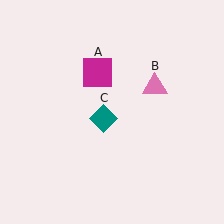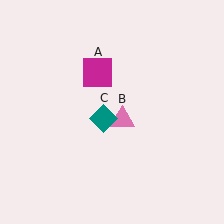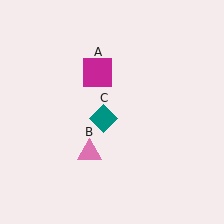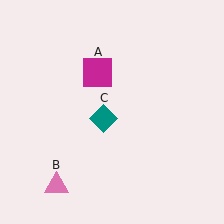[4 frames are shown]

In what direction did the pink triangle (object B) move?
The pink triangle (object B) moved down and to the left.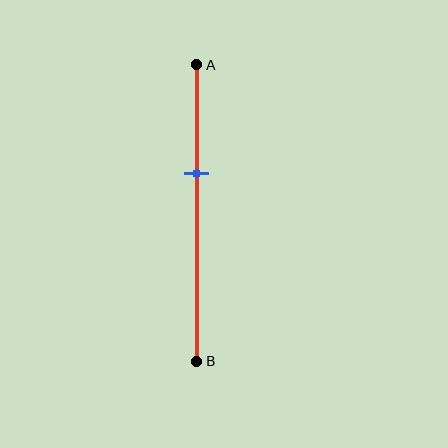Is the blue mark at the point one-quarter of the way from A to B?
No, the mark is at about 35% from A, not at the 25% one-quarter point.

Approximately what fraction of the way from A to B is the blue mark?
The blue mark is approximately 35% of the way from A to B.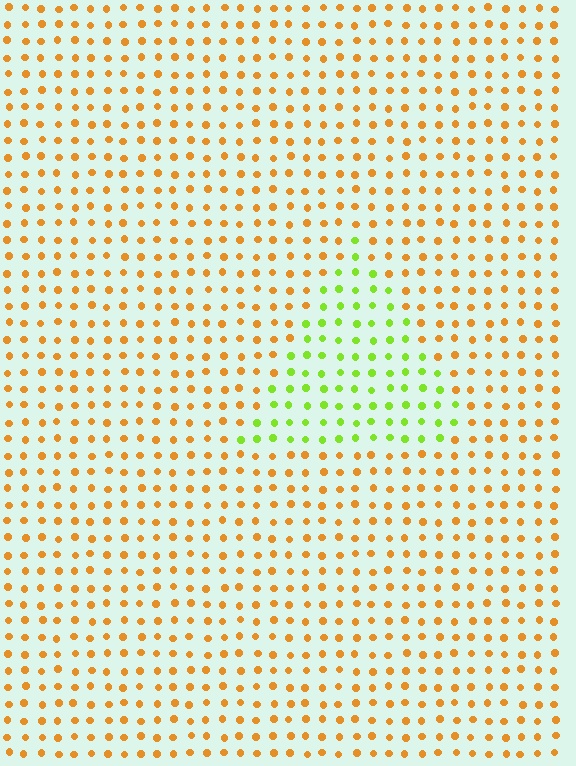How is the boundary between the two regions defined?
The boundary is defined purely by a slight shift in hue (about 60 degrees). Spacing, size, and orientation are identical on both sides.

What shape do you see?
I see a triangle.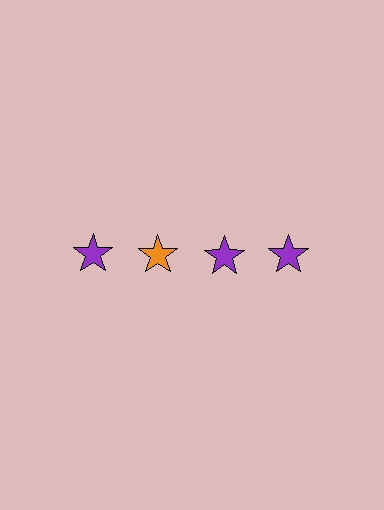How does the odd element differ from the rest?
It has a different color: orange instead of purple.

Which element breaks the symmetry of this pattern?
The orange star in the top row, second from left column breaks the symmetry. All other shapes are purple stars.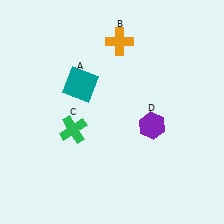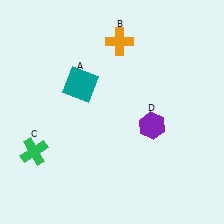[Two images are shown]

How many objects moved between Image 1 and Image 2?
1 object moved between the two images.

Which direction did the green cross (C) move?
The green cross (C) moved left.